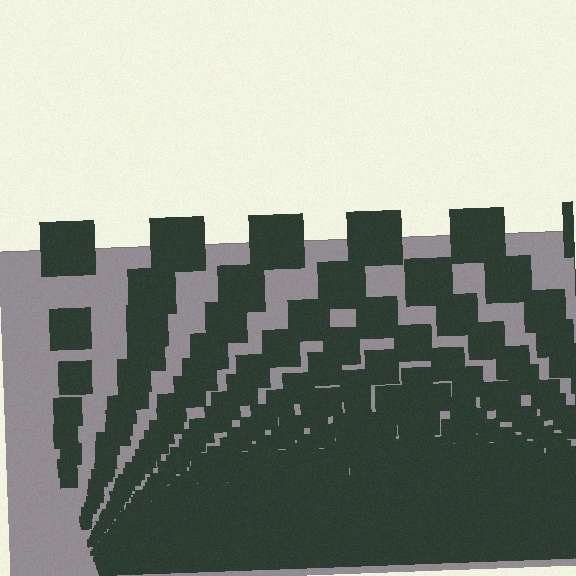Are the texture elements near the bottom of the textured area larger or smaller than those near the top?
Smaller. The gradient is inverted — elements near the bottom are smaller and denser.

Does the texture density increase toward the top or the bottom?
Density increases toward the bottom.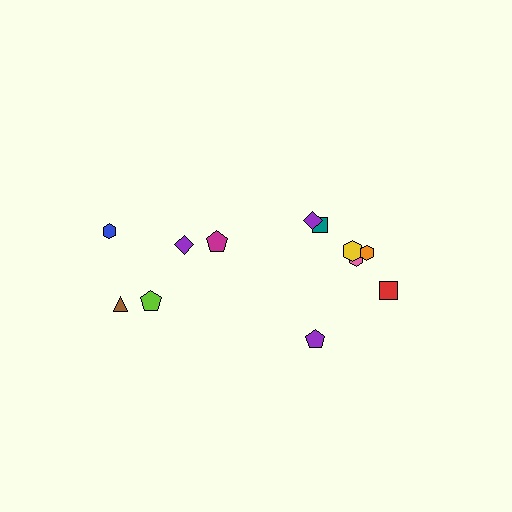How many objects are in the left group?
There are 5 objects.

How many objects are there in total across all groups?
There are 12 objects.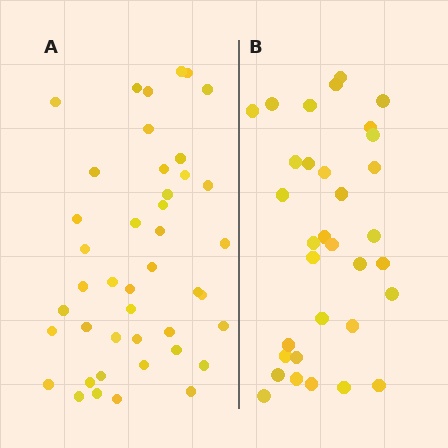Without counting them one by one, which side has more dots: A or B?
Region A (the left region) has more dots.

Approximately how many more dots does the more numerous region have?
Region A has roughly 10 or so more dots than region B.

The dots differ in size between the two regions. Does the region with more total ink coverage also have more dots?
No. Region B has more total ink coverage because its dots are larger, but region A actually contains more individual dots. Total area can be misleading — the number of items is what matters here.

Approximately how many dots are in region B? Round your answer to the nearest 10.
About 30 dots. (The exact count is 33, which rounds to 30.)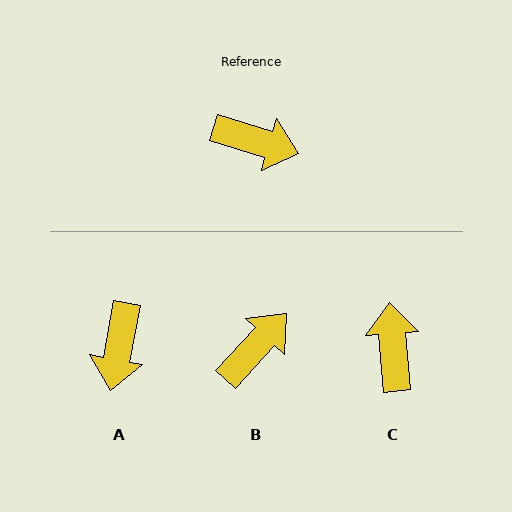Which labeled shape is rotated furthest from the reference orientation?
C, about 111 degrees away.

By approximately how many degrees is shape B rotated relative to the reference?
Approximately 64 degrees counter-clockwise.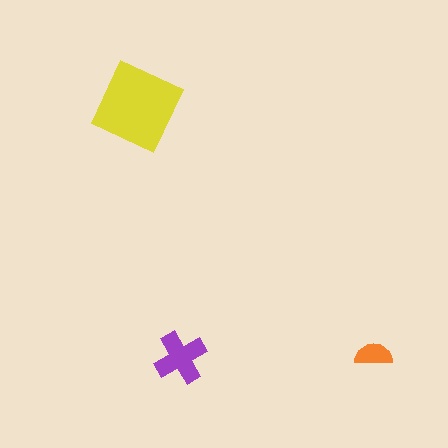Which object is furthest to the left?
The yellow square is leftmost.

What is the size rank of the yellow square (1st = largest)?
1st.